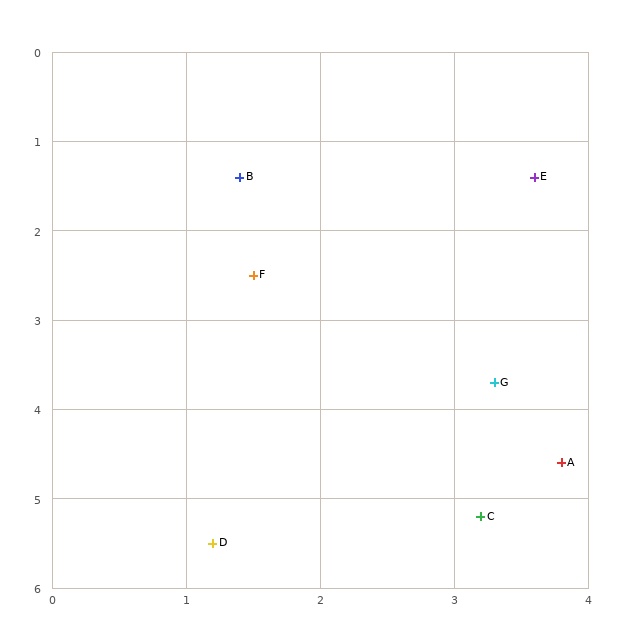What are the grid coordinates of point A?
Point A is at approximately (3.8, 4.6).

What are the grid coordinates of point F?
Point F is at approximately (1.5, 2.5).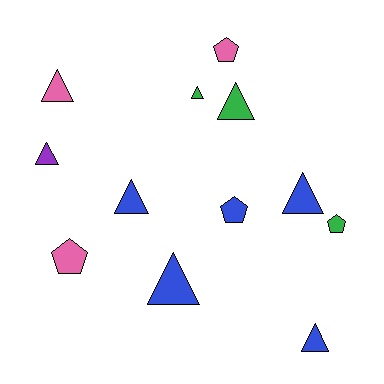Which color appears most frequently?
Blue, with 5 objects.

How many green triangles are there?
There are 2 green triangles.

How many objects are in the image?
There are 12 objects.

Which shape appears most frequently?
Triangle, with 8 objects.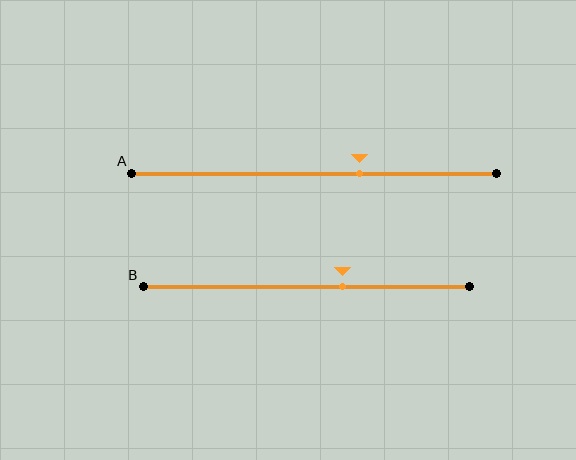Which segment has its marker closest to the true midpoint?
Segment B has its marker closest to the true midpoint.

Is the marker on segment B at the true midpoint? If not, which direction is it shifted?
No, the marker on segment B is shifted to the right by about 11% of the segment length.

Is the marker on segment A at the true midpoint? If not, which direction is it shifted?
No, the marker on segment A is shifted to the right by about 13% of the segment length.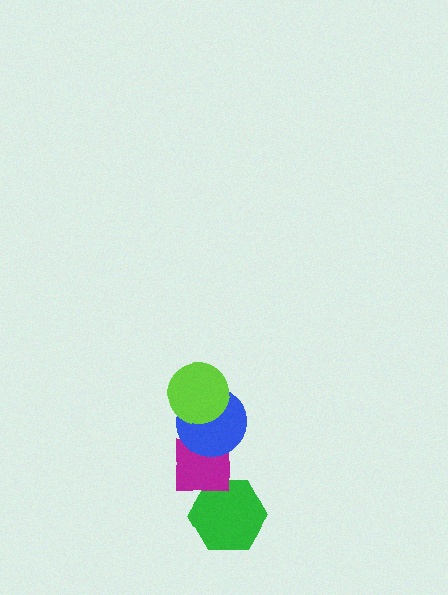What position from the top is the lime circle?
The lime circle is 1st from the top.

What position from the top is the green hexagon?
The green hexagon is 4th from the top.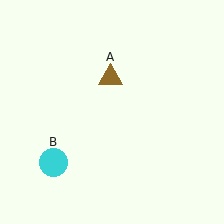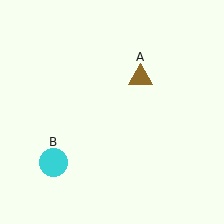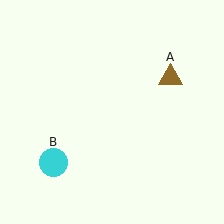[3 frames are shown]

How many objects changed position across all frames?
1 object changed position: brown triangle (object A).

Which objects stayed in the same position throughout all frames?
Cyan circle (object B) remained stationary.